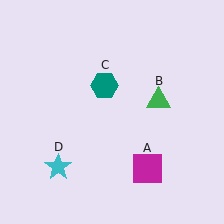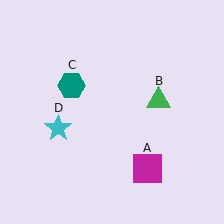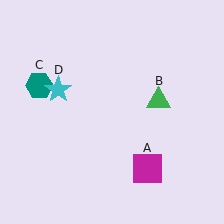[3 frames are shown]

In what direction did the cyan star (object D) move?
The cyan star (object D) moved up.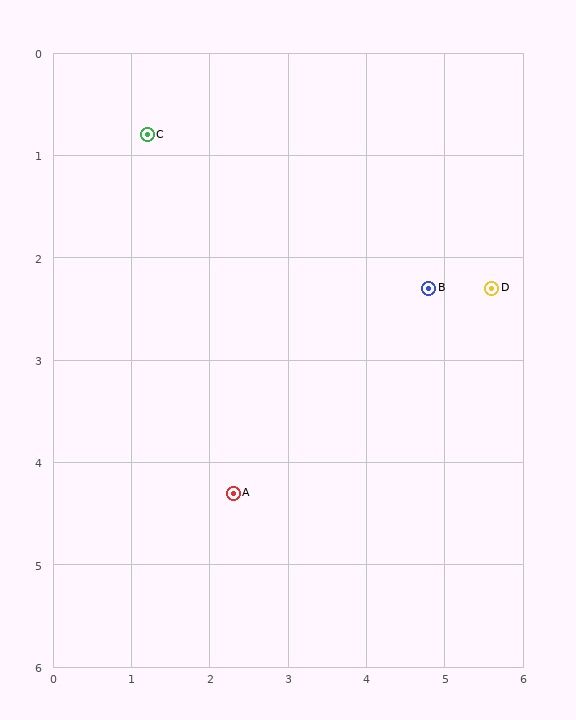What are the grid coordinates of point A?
Point A is at approximately (2.3, 4.3).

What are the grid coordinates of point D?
Point D is at approximately (5.6, 2.3).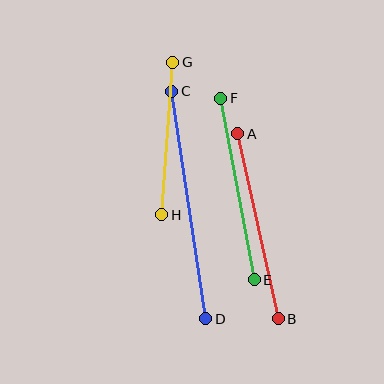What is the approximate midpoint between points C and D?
The midpoint is at approximately (189, 205) pixels.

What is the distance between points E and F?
The distance is approximately 185 pixels.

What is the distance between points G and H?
The distance is approximately 153 pixels.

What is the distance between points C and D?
The distance is approximately 230 pixels.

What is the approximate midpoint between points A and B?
The midpoint is at approximately (258, 226) pixels.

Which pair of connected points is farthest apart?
Points C and D are farthest apart.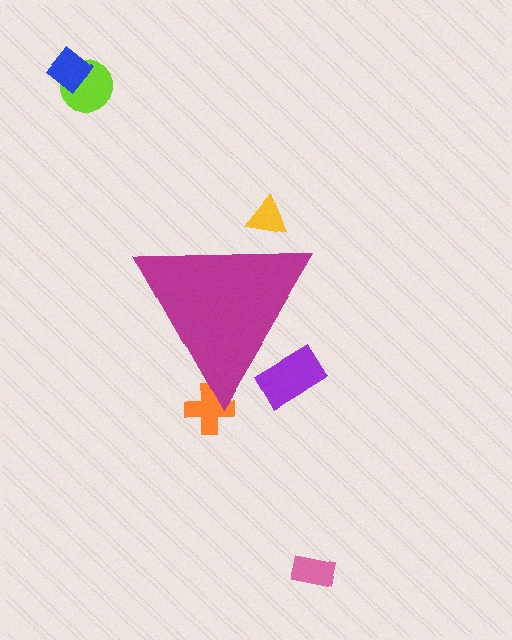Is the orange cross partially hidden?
Yes, the orange cross is partially hidden behind the magenta triangle.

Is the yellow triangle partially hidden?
Yes, the yellow triangle is partially hidden behind the magenta triangle.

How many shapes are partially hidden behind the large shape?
3 shapes are partially hidden.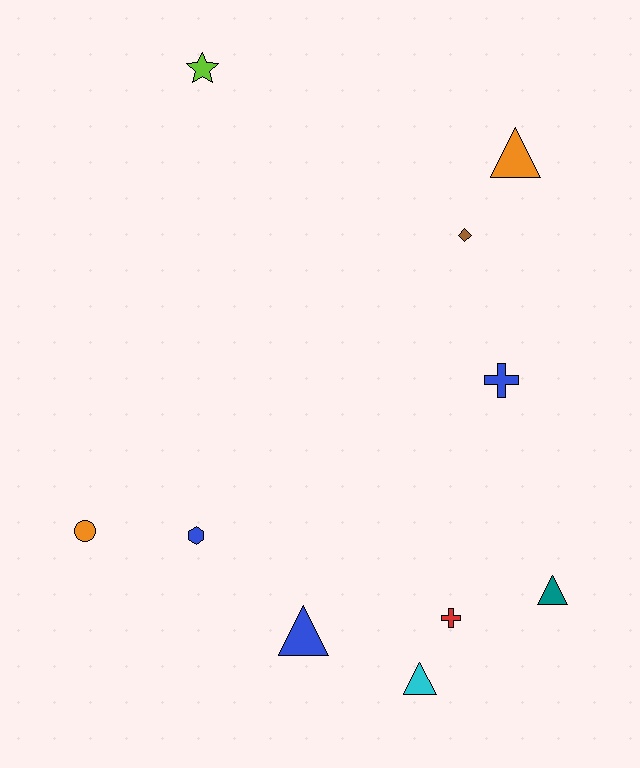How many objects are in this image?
There are 10 objects.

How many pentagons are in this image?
There are no pentagons.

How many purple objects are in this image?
There are no purple objects.